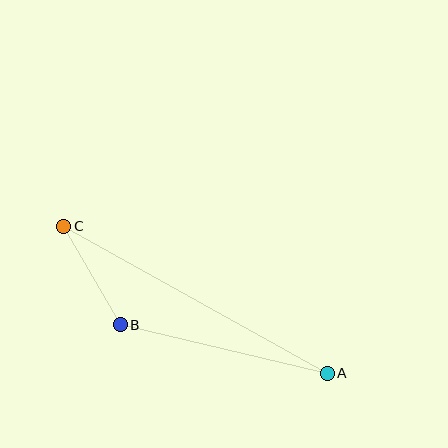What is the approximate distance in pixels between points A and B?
The distance between A and B is approximately 213 pixels.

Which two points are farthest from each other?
Points A and C are farthest from each other.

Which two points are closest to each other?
Points B and C are closest to each other.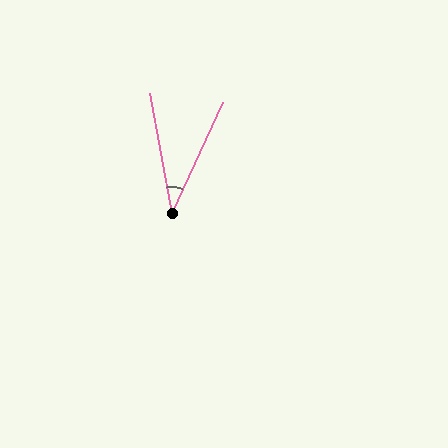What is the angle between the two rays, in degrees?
Approximately 35 degrees.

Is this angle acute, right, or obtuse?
It is acute.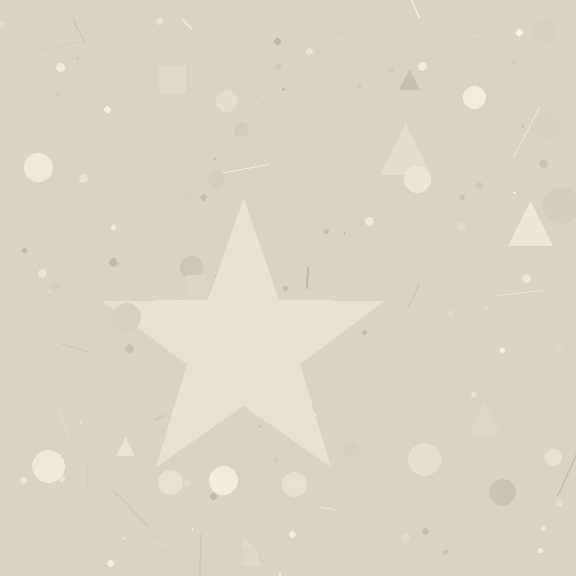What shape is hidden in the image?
A star is hidden in the image.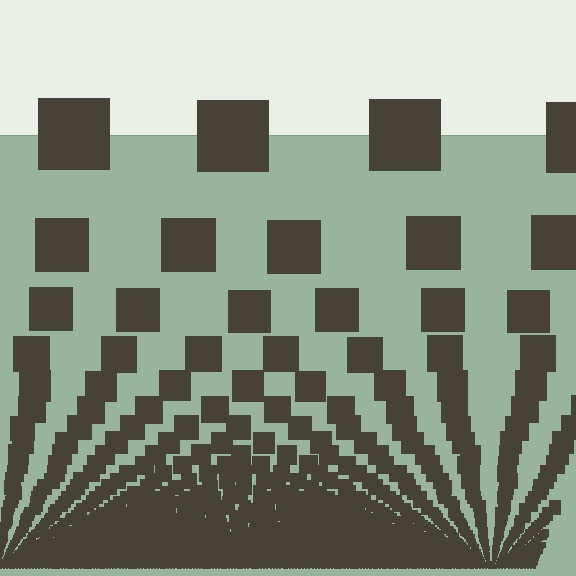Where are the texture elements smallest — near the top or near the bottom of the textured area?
Near the bottom.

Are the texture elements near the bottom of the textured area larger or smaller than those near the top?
Smaller. The gradient is inverted — elements near the bottom are smaller and denser.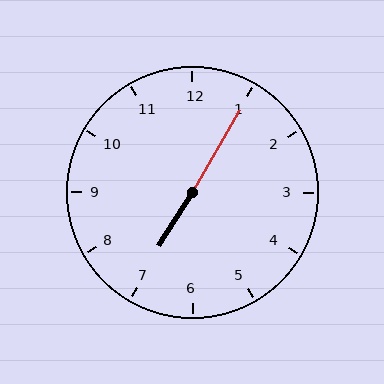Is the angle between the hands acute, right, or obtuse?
It is obtuse.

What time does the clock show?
7:05.